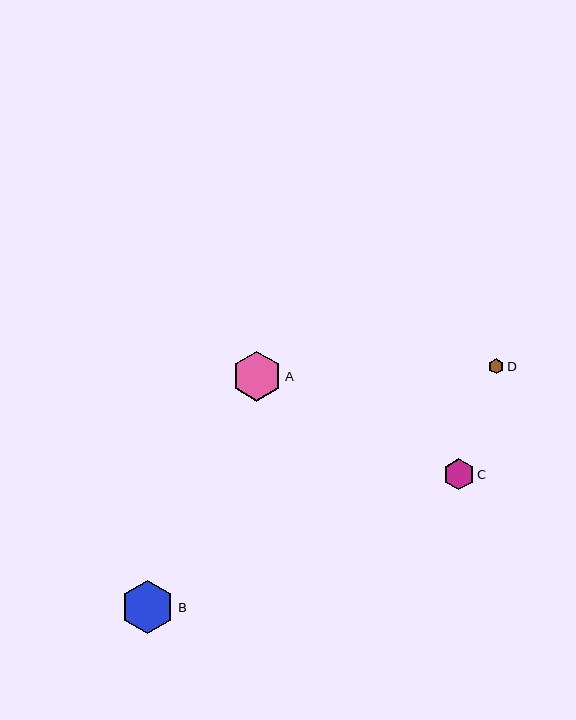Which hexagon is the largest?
Hexagon B is the largest with a size of approximately 54 pixels.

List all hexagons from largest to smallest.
From largest to smallest: B, A, C, D.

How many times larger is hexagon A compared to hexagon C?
Hexagon A is approximately 1.6 times the size of hexagon C.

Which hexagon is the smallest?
Hexagon D is the smallest with a size of approximately 16 pixels.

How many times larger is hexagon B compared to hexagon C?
Hexagon B is approximately 1.7 times the size of hexagon C.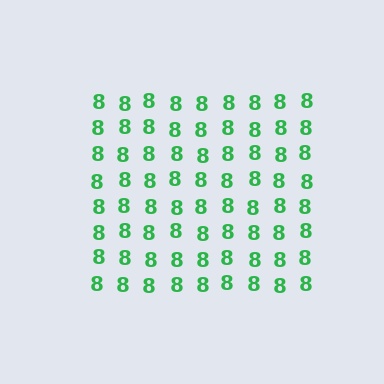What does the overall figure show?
The overall figure shows a square.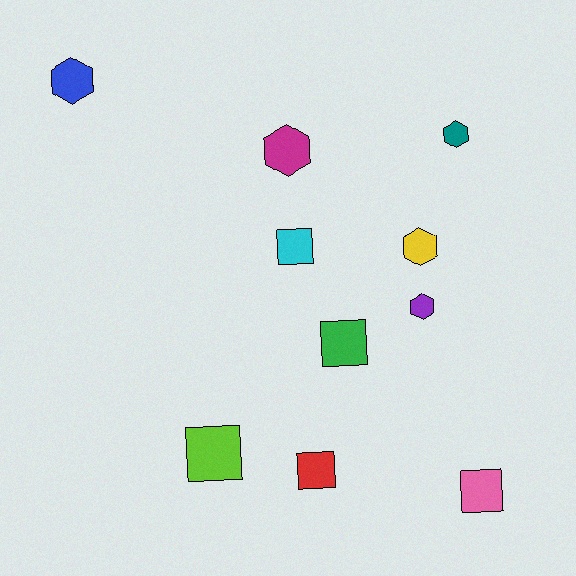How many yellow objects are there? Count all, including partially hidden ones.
There is 1 yellow object.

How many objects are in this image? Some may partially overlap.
There are 10 objects.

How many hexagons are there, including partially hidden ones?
There are 5 hexagons.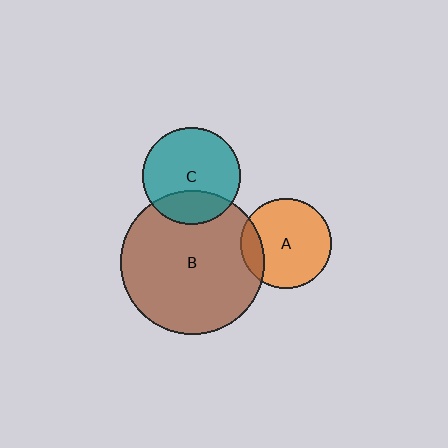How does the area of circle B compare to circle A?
Approximately 2.5 times.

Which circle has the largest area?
Circle B (brown).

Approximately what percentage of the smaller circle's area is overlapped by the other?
Approximately 25%.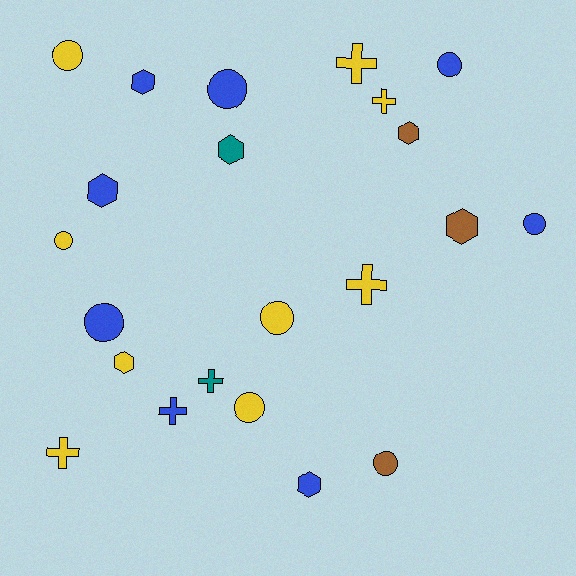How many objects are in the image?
There are 22 objects.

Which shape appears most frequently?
Circle, with 9 objects.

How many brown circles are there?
There is 1 brown circle.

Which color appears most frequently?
Yellow, with 9 objects.